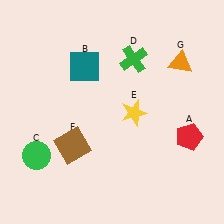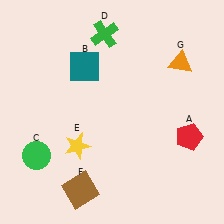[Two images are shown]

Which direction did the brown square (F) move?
The brown square (F) moved down.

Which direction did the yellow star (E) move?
The yellow star (E) moved left.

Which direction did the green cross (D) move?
The green cross (D) moved left.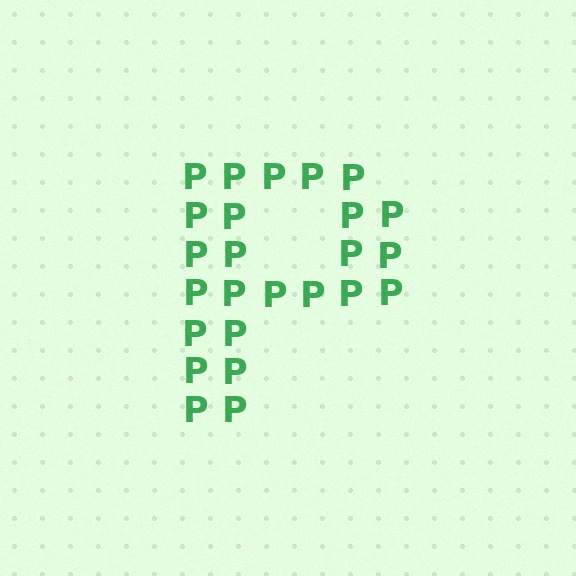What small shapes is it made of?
It is made of small letter P's.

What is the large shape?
The large shape is the letter P.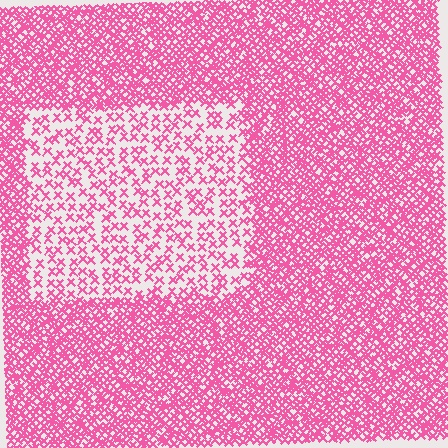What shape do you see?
I see a rectangle.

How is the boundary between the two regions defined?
The boundary is defined by a change in element density (approximately 2.5x ratio). All elements are the same color, size, and shape.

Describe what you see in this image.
The image contains small pink elements arranged at two different densities. A rectangle-shaped region is visible where the elements are less densely packed than the surrounding area.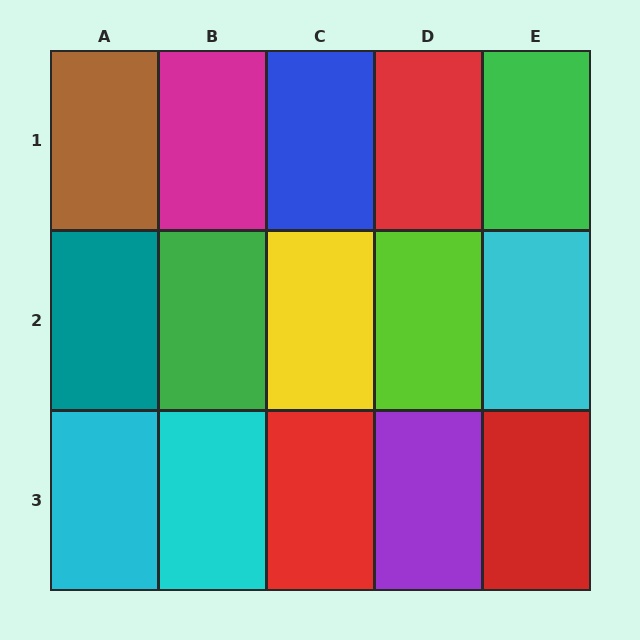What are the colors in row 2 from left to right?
Teal, green, yellow, lime, cyan.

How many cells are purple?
1 cell is purple.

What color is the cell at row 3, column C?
Red.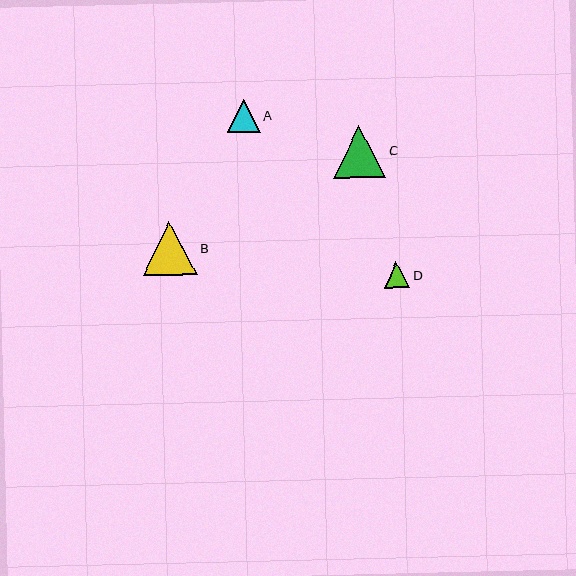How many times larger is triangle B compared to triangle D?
Triangle B is approximately 2.1 times the size of triangle D.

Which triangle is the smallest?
Triangle D is the smallest with a size of approximately 26 pixels.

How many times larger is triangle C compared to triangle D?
Triangle C is approximately 2.0 times the size of triangle D.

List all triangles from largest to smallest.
From largest to smallest: B, C, A, D.